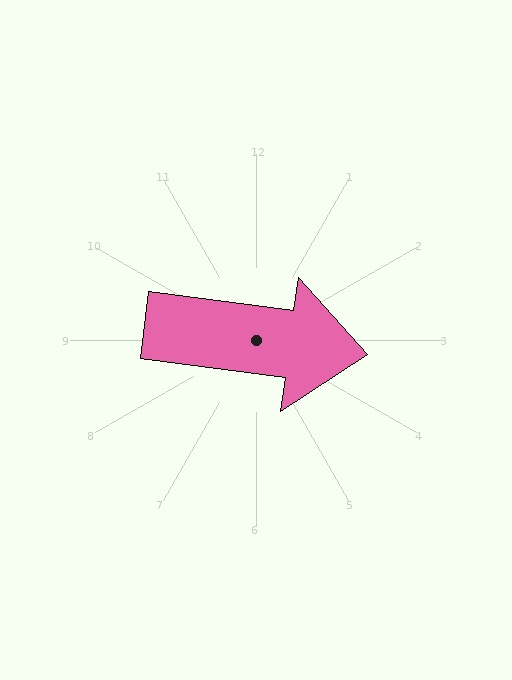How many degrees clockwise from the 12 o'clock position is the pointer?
Approximately 97 degrees.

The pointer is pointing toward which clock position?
Roughly 3 o'clock.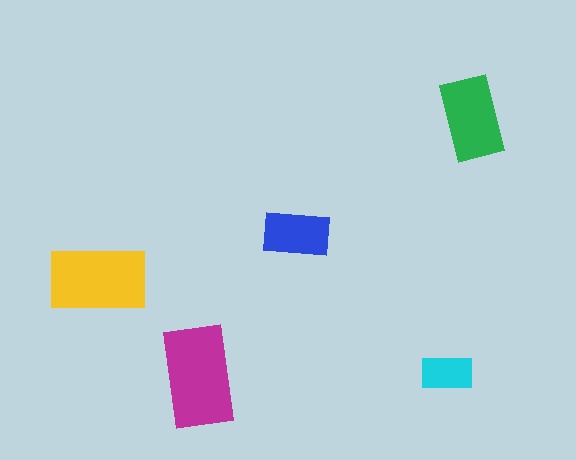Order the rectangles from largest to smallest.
the magenta one, the yellow one, the green one, the blue one, the cyan one.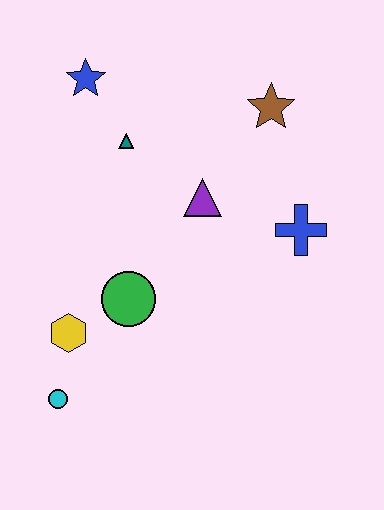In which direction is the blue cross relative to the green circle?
The blue cross is to the right of the green circle.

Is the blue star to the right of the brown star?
No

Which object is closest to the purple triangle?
The teal triangle is closest to the purple triangle.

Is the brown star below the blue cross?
No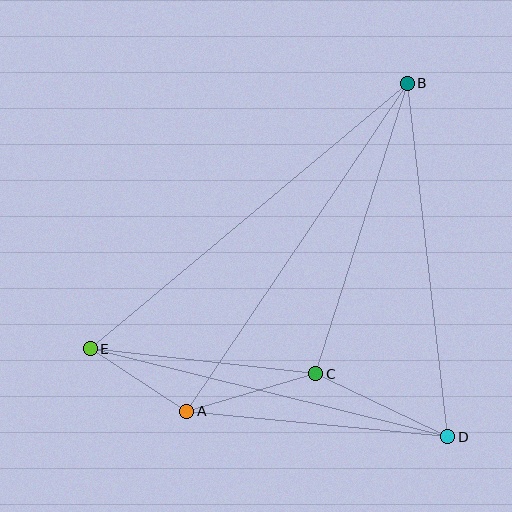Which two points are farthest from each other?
Points B and E are farthest from each other.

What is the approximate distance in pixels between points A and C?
The distance between A and C is approximately 134 pixels.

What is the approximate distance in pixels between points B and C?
The distance between B and C is approximately 305 pixels.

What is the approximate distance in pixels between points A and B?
The distance between A and B is approximately 395 pixels.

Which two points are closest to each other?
Points A and E are closest to each other.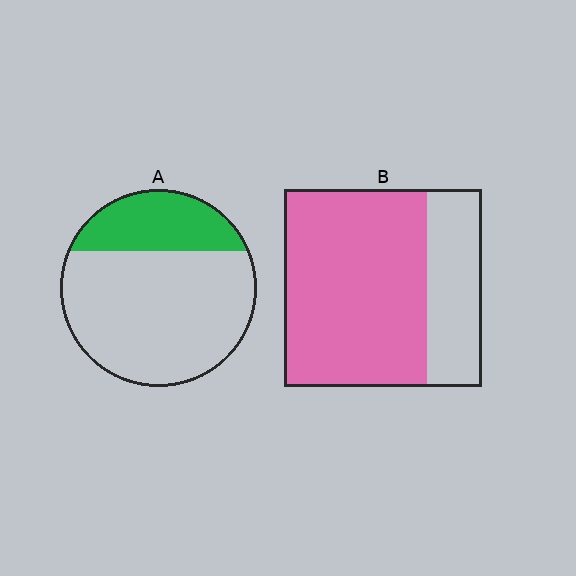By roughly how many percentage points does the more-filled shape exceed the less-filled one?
By roughly 45 percentage points (B over A).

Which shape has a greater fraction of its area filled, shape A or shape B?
Shape B.